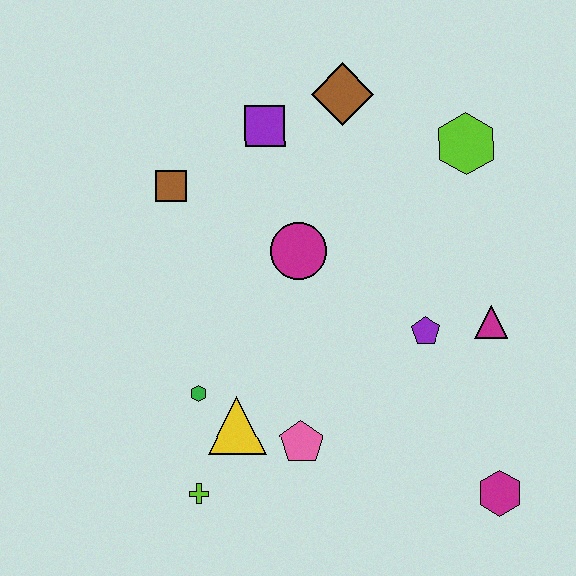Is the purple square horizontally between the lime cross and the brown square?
No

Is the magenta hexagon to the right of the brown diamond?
Yes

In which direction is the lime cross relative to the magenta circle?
The lime cross is below the magenta circle.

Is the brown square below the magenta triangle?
No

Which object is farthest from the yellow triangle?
The lime hexagon is farthest from the yellow triangle.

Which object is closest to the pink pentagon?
The yellow triangle is closest to the pink pentagon.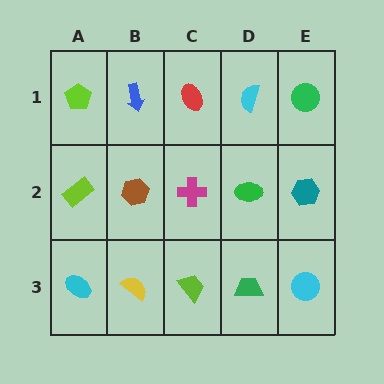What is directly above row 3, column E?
A teal hexagon.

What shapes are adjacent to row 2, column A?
A lime pentagon (row 1, column A), a cyan ellipse (row 3, column A), a brown hexagon (row 2, column B).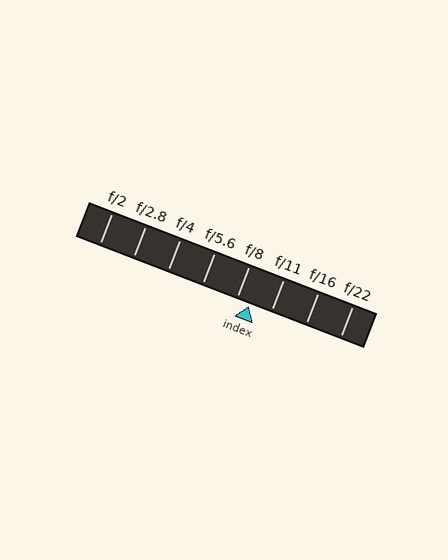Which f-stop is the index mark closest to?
The index mark is closest to f/8.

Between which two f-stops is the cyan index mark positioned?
The index mark is between f/8 and f/11.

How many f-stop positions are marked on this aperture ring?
There are 8 f-stop positions marked.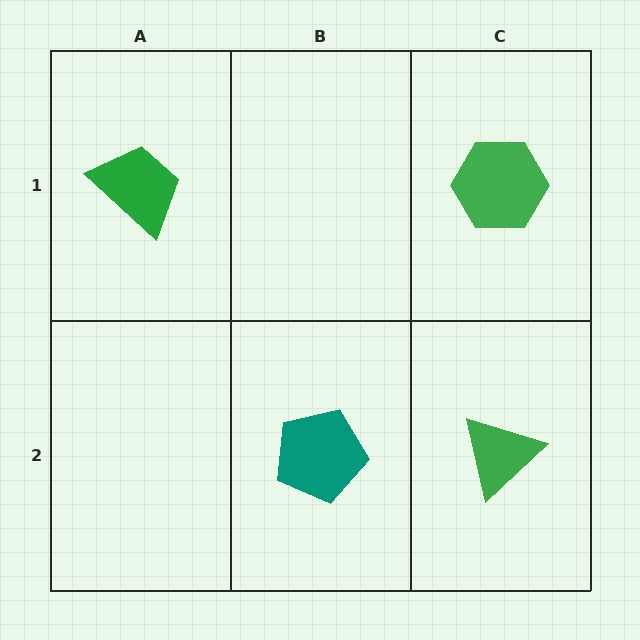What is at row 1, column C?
A green hexagon.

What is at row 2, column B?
A teal pentagon.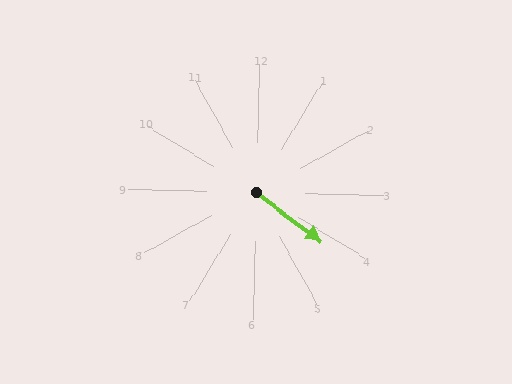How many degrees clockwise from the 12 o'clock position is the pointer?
Approximately 126 degrees.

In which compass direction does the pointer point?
Southeast.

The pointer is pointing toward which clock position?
Roughly 4 o'clock.